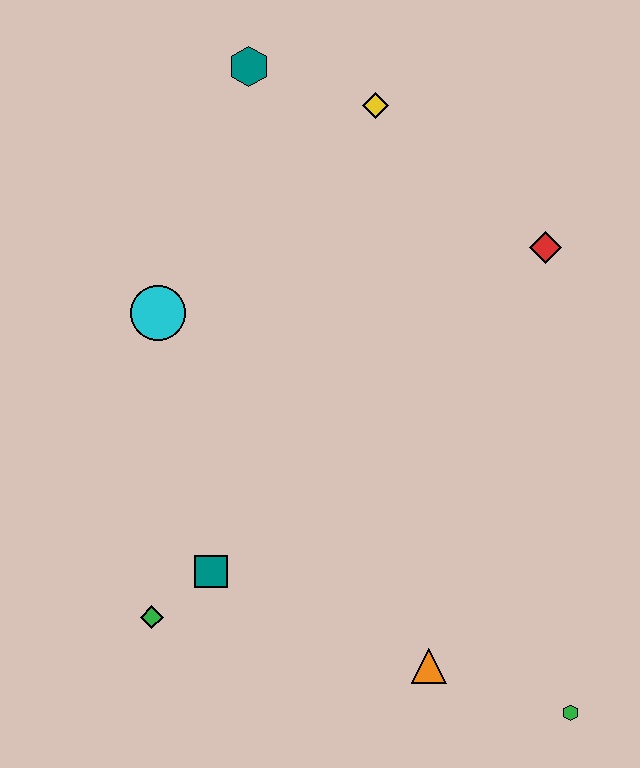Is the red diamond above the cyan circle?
Yes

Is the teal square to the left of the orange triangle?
Yes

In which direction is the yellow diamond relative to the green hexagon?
The yellow diamond is above the green hexagon.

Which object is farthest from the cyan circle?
The green hexagon is farthest from the cyan circle.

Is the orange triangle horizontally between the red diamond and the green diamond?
Yes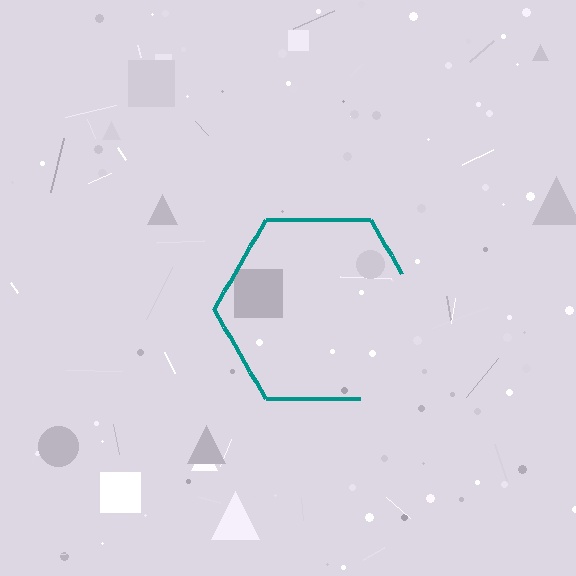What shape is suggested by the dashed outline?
The dashed outline suggests a hexagon.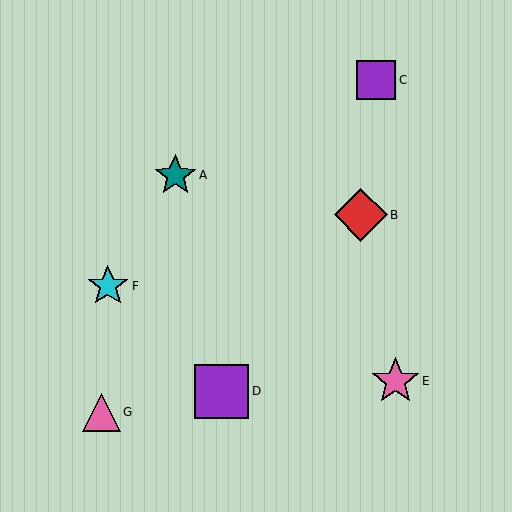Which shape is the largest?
The purple square (labeled D) is the largest.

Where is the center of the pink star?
The center of the pink star is at (396, 381).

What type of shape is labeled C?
Shape C is a purple square.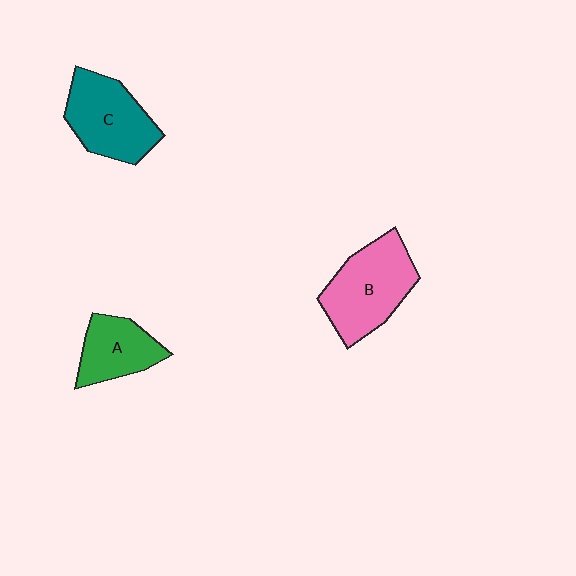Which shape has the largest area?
Shape B (pink).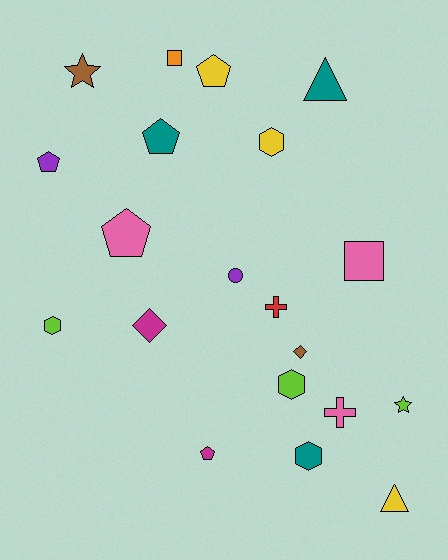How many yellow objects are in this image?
There are 3 yellow objects.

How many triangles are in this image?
There are 2 triangles.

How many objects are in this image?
There are 20 objects.